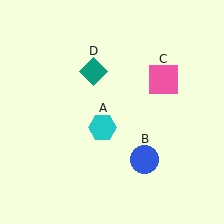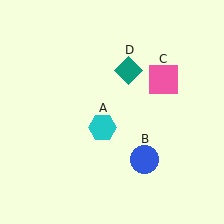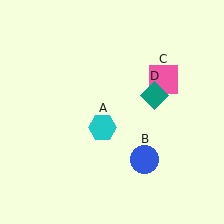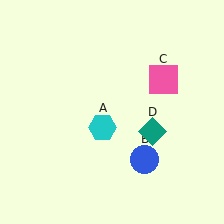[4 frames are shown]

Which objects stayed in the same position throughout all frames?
Cyan hexagon (object A) and blue circle (object B) and pink square (object C) remained stationary.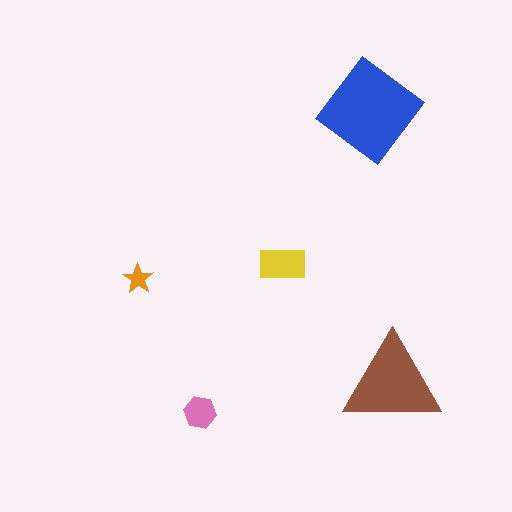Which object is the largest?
The blue diamond.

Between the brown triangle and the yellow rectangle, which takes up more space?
The brown triangle.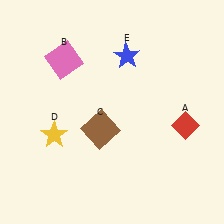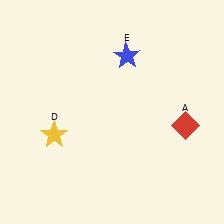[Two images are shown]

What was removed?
The brown square (C), the pink square (B) were removed in Image 2.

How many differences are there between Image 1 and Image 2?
There are 2 differences between the two images.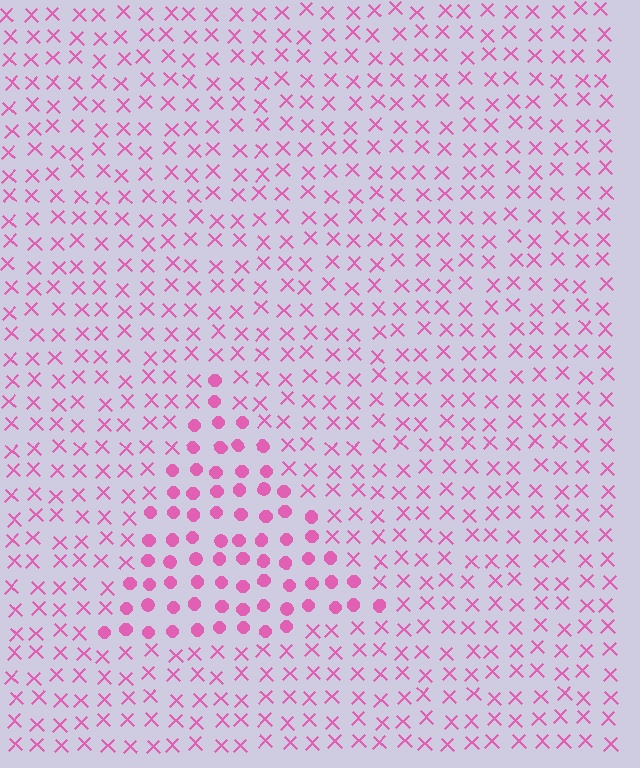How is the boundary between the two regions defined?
The boundary is defined by a change in element shape: circles inside vs. X marks outside. All elements share the same color and spacing.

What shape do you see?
I see a triangle.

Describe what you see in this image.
The image is filled with small pink elements arranged in a uniform grid. A triangle-shaped region contains circles, while the surrounding area contains X marks. The boundary is defined purely by the change in element shape.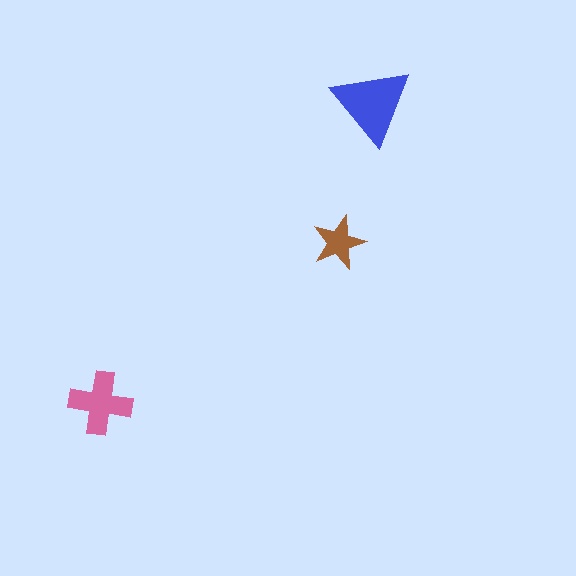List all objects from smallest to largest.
The brown star, the pink cross, the blue triangle.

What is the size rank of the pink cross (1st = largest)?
2nd.